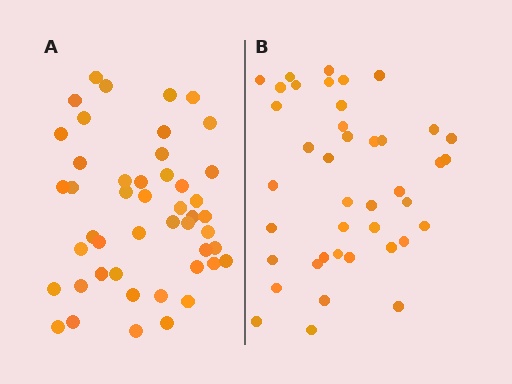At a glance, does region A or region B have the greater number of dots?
Region A (the left region) has more dots.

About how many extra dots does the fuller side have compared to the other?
Region A has about 6 more dots than region B.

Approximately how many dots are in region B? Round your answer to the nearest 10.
About 40 dots. (The exact count is 41, which rounds to 40.)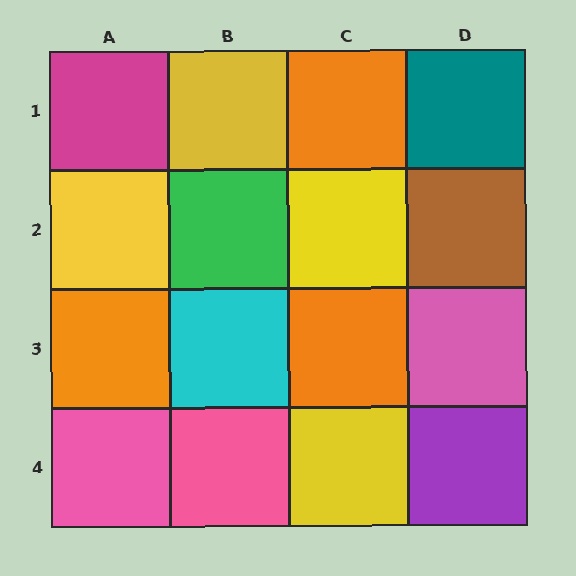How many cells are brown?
1 cell is brown.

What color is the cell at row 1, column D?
Teal.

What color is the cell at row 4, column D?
Purple.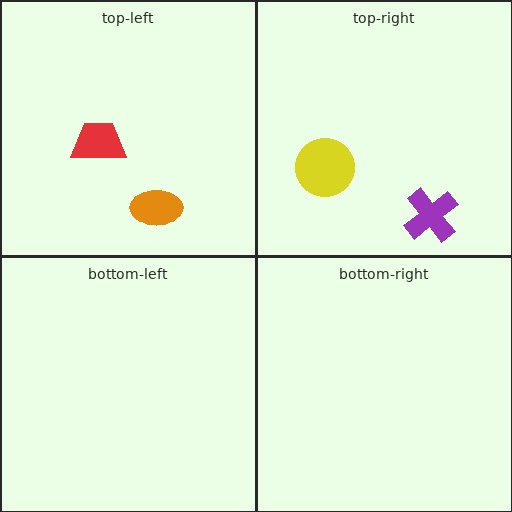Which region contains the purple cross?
The top-right region.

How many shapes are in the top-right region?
2.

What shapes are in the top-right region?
The purple cross, the yellow circle.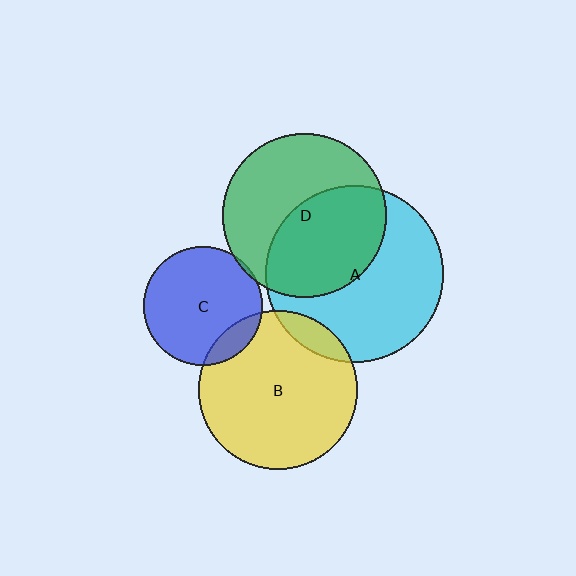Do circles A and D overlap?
Yes.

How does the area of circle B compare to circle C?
Approximately 1.8 times.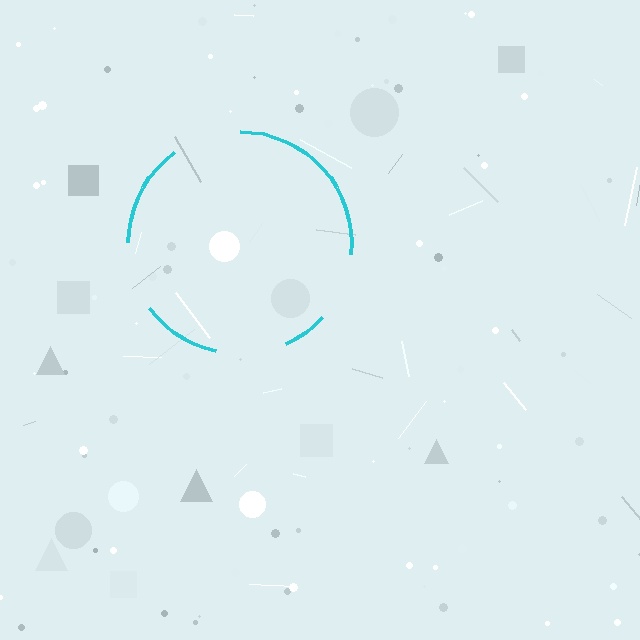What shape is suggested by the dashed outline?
The dashed outline suggests a circle.